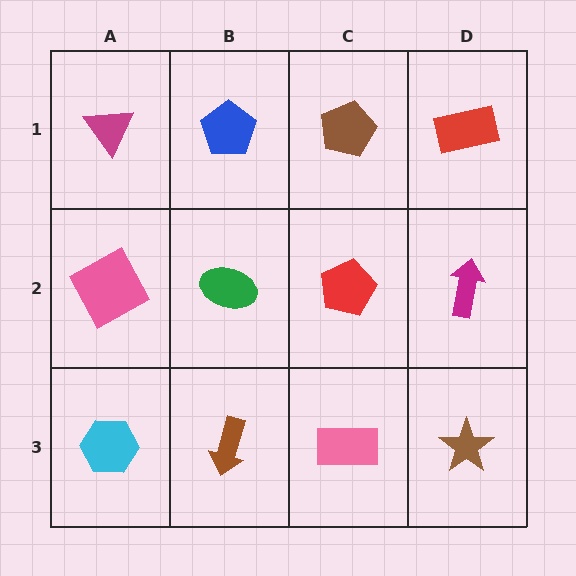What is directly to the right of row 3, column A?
A brown arrow.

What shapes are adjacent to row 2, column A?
A magenta triangle (row 1, column A), a cyan hexagon (row 3, column A), a green ellipse (row 2, column B).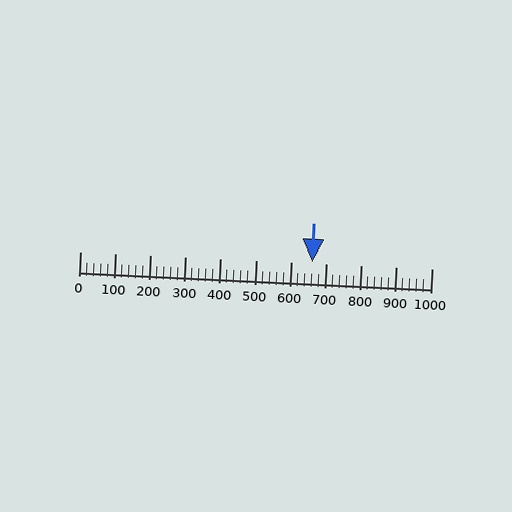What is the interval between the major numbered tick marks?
The major tick marks are spaced 100 units apart.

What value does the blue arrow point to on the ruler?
The blue arrow points to approximately 660.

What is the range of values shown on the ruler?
The ruler shows values from 0 to 1000.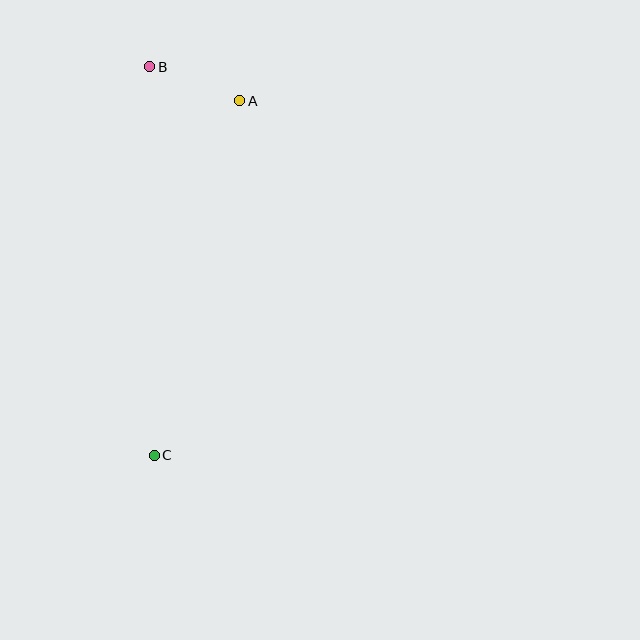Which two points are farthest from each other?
Points B and C are farthest from each other.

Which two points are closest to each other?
Points A and B are closest to each other.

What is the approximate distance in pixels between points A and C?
The distance between A and C is approximately 365 pixels.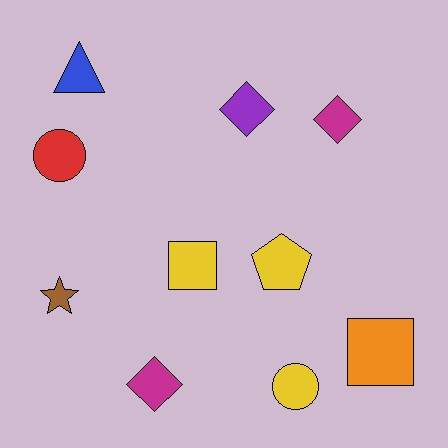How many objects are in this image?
There are 10 objects.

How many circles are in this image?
There are 2 circles.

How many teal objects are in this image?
There are no teal objects.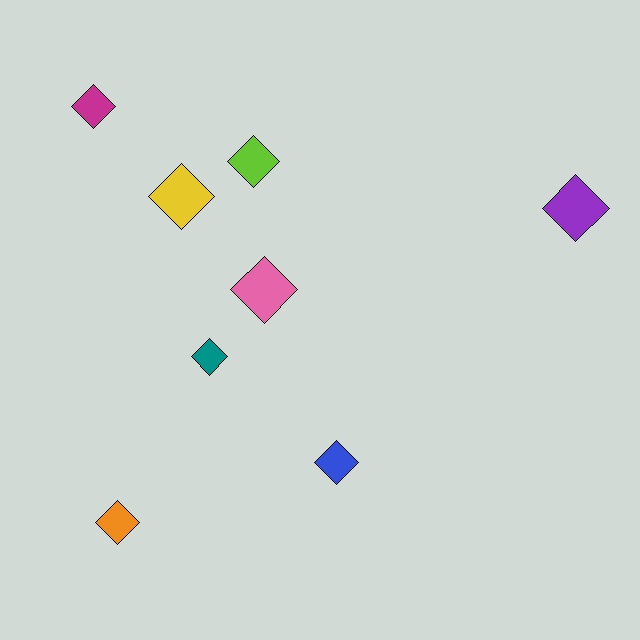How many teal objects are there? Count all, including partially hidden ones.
There is 1 teal object.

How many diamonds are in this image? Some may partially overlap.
There are 8 diamonds.